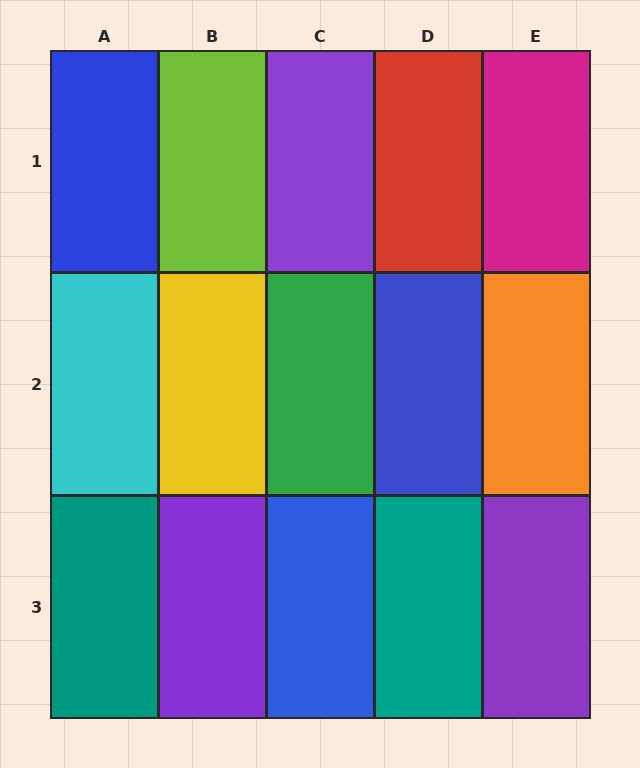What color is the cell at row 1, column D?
Red.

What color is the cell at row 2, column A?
Cyan.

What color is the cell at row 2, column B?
Yellow.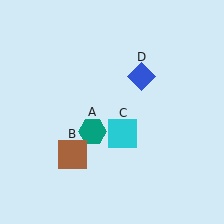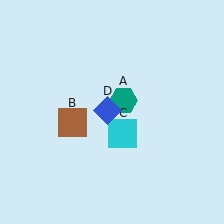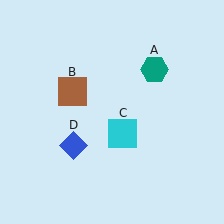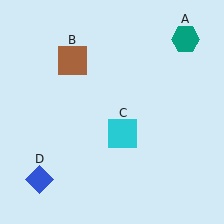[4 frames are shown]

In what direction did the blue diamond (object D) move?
The blue diamond (object D) moved down and to the left.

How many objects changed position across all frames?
3 objects changed position: teal hexagon (object A), brown square (object B), blue diamond (object D).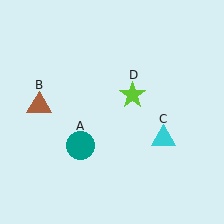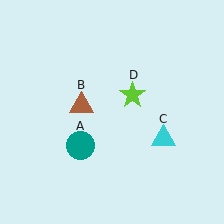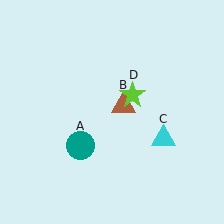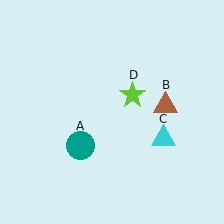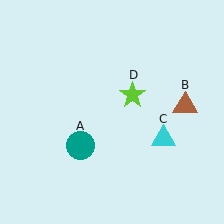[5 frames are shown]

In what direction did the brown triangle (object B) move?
The brown triangle (object B) moved right.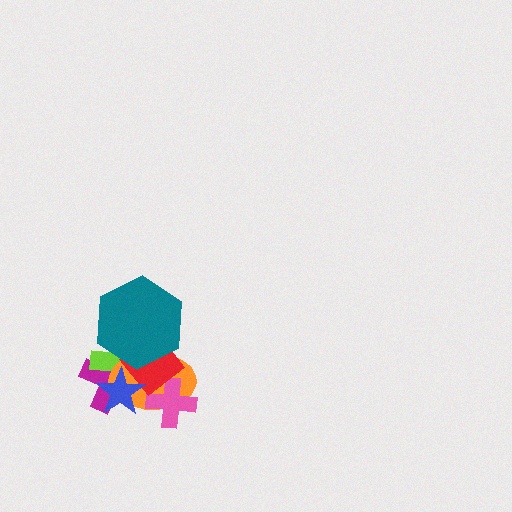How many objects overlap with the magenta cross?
5 objects overlap with the magenta cross.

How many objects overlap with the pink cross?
2 objects overlap with the pink cross.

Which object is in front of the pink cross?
The red diamond is in front of the pink cross.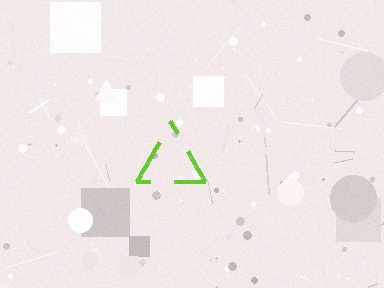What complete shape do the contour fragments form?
The contour fragments form a triangle.